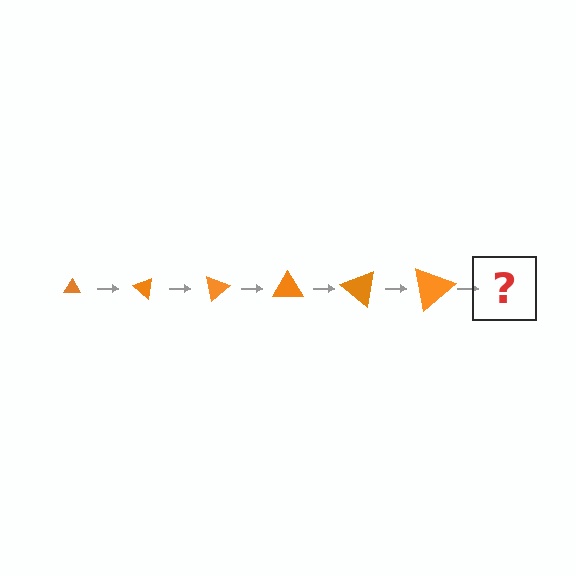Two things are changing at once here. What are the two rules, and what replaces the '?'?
The two rules are that the triangle grows larger each step and it rotates 40 degrees each step. The '?' should be a triangle, larger than the previous one and rotated 240 degrees from the start.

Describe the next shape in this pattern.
It should be a triangle, larger than the previous one and rotated 240 degrees from the start.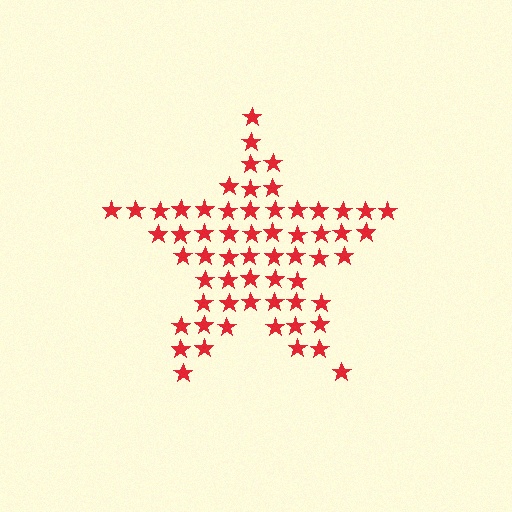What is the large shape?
The large shape is a star.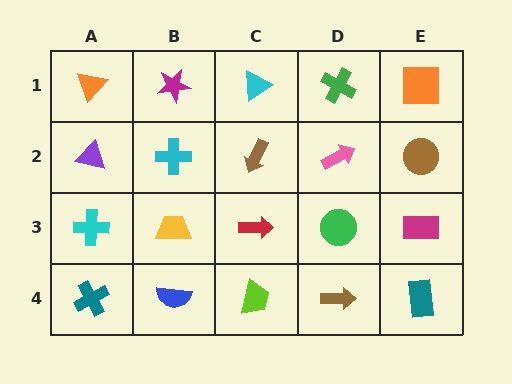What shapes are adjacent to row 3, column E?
A brown circle (row 2, column E), a teal rectangle (row 4, column E), a green circle (row 3, column D).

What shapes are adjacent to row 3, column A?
A purple triangle (row 2, column A), a teal cross (row 4, column A), a yellow trapezoid (row 3, column B).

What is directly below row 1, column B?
A cyan cross.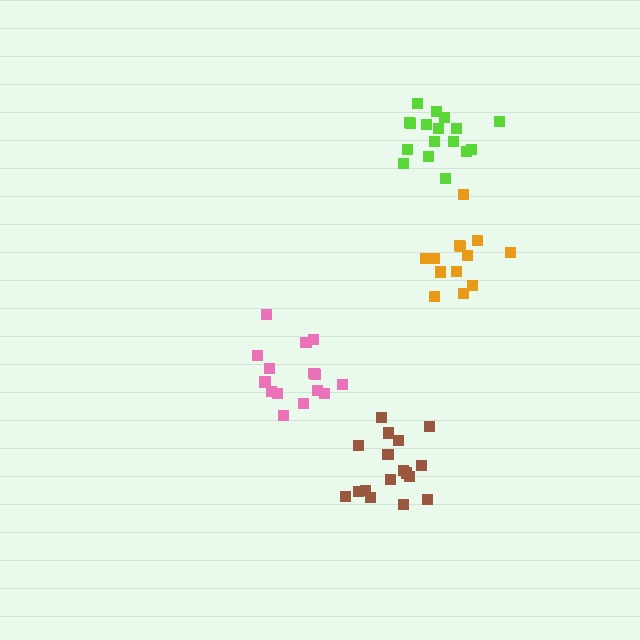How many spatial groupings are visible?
There are 4 spatial groupings.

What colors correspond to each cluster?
The clusters are colored: lime, pink, brown, orange.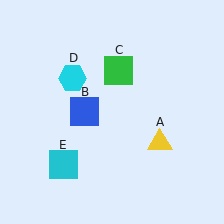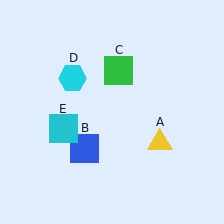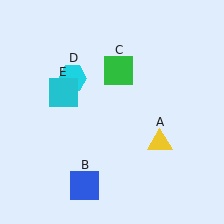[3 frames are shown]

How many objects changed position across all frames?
2 objects changed position: blue square (object B), cyan square (object E).